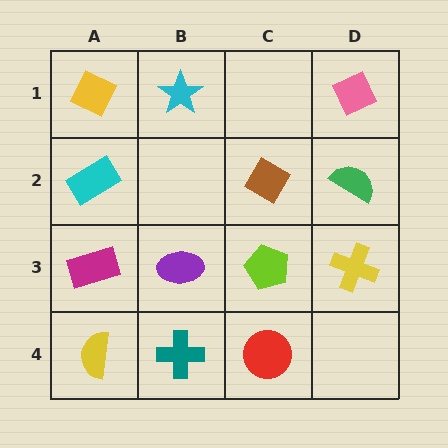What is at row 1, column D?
A pink diamond.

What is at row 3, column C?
A lime pentagon.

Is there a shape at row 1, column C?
No, that cell is empty.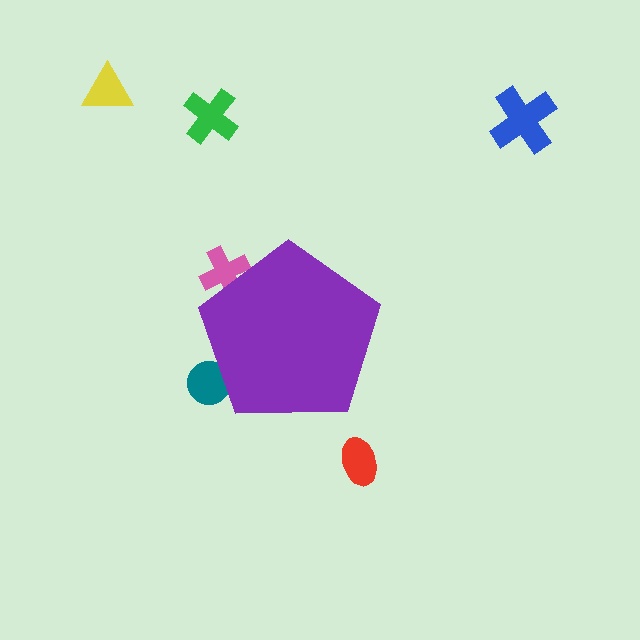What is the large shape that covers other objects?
A purple pentagon.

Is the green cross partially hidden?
No, the green cross is fully visible.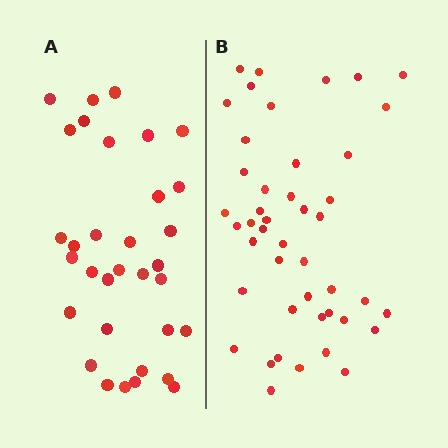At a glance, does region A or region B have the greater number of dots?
Region B (the right region) has more dots.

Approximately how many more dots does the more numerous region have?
Region B has roughly 12 or so more dots than region A.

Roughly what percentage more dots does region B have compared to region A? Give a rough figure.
About 35% more.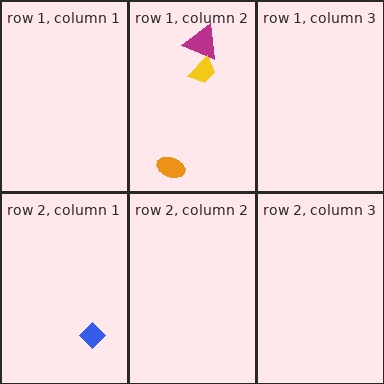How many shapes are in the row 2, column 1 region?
1.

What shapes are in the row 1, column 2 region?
The magenta triangle, the yellow trapezoid, the orange ellipse.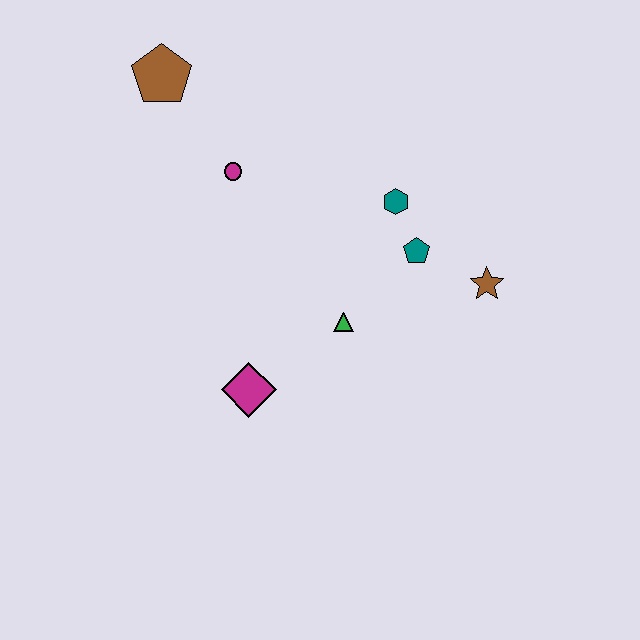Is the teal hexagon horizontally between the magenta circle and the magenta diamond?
No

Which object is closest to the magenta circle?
The brown pentagon is closest to the magenta circle.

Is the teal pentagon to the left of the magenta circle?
No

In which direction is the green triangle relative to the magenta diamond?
The green triangle is to the right of the magenta diamond.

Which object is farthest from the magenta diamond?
The brown pentagon is farthest from the magenta diamond.